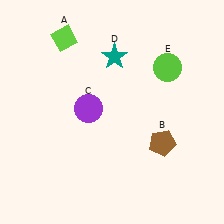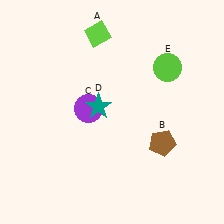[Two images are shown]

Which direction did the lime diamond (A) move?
The lime diamond (A) moved right.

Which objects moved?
The objects that moved are: the lime diamond (A), the teal star (D).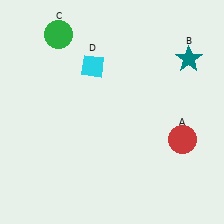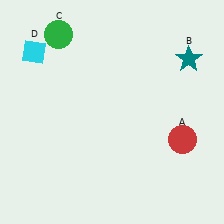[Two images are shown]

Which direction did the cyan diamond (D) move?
The cyan diamond (D) moved left.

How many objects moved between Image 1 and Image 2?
1 object moved between the two images.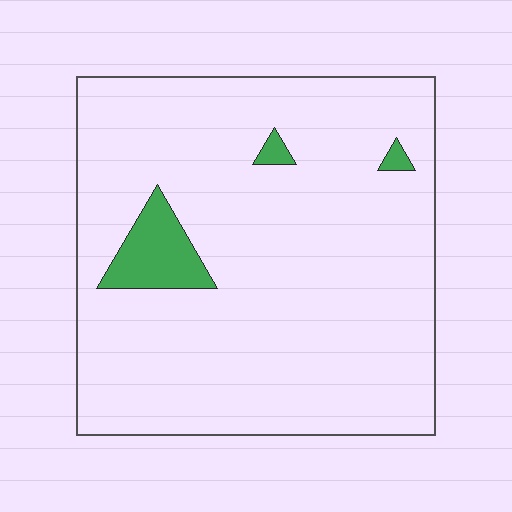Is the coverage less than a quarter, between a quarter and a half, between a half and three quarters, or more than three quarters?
Less than a quarter.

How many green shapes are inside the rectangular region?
3.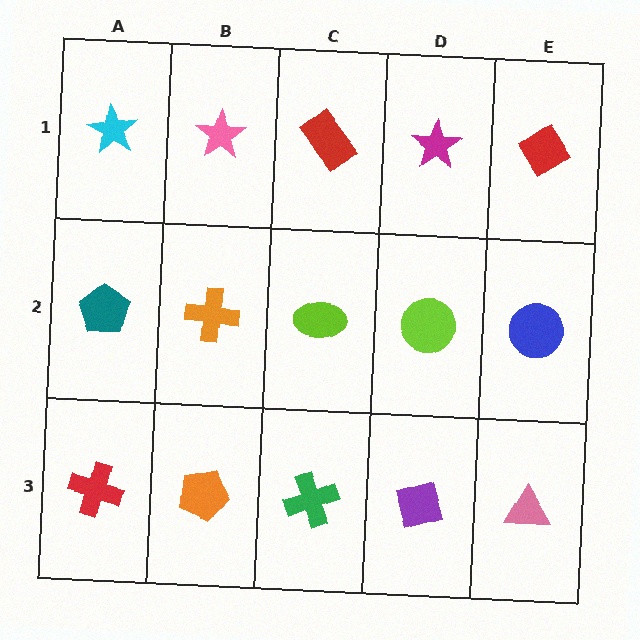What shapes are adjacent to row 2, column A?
A cyan star (row 1, column A), a red cross (row 3, column A), an orange cross (row 2, column B).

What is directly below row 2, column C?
A green cross.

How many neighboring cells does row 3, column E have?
2.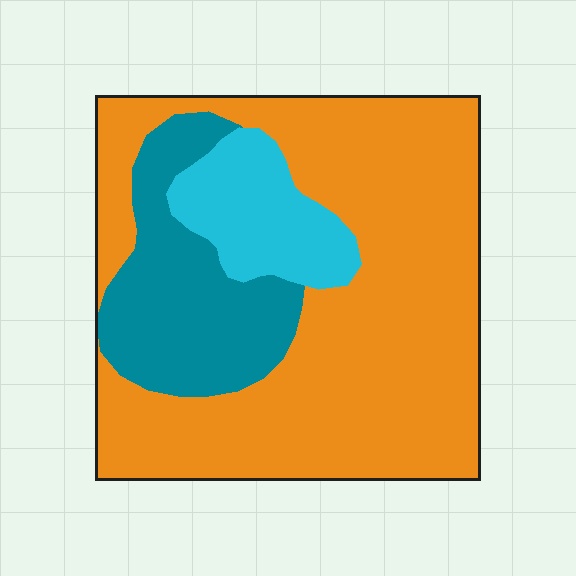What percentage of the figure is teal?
Teal covers 21% of the figure.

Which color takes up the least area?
Cyan, at roughly 15%.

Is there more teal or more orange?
Orange.